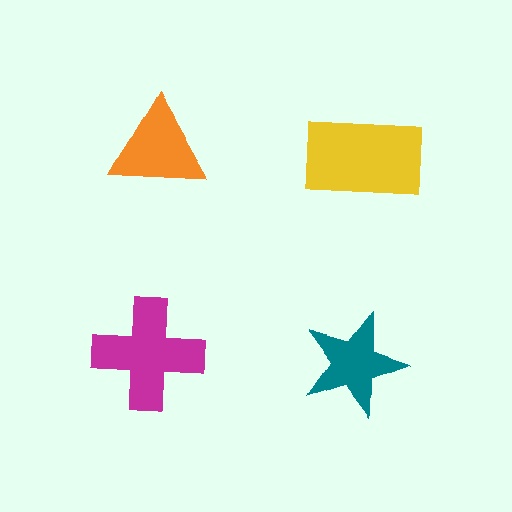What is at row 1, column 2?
A yellow rectangle.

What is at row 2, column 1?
A magenta cross.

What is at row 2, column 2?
A teal star.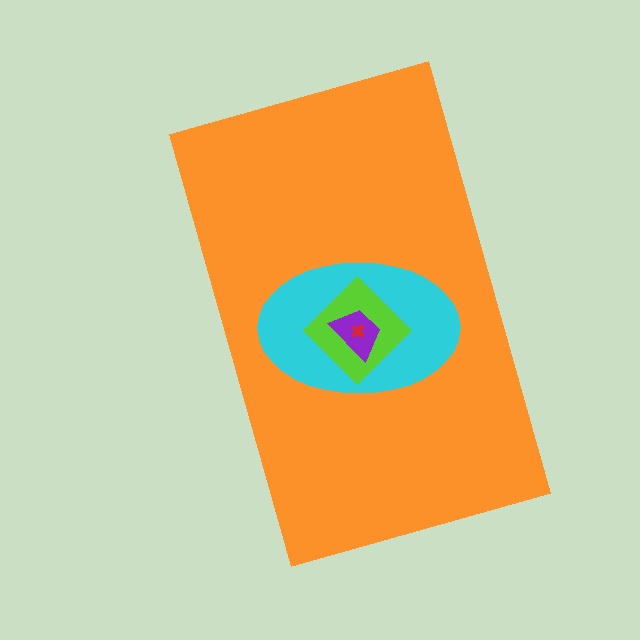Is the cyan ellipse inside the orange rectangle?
Yes.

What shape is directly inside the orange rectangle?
The cyan ellipse.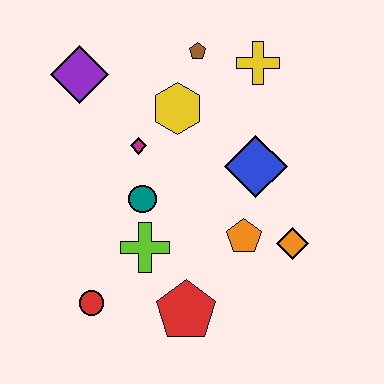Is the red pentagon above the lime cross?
No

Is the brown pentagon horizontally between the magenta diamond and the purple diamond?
No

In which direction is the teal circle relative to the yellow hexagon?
The teal circle is below the yellow hexagon.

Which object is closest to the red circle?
The lime cross is closest to the red circle.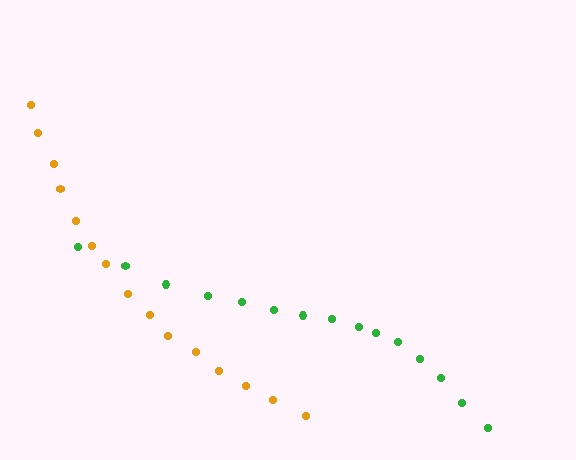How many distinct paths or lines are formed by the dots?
There are 2 distinct paths.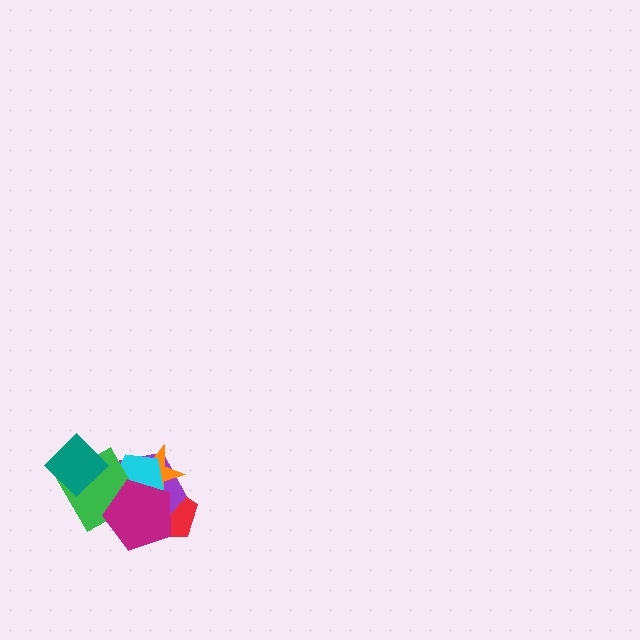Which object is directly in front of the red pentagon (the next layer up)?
The purple pentagon is directly in front of the red pentagon.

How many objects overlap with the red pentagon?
4 objects overlap with the red pentagon.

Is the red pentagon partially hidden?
Yes, it is partially covered by another shape.